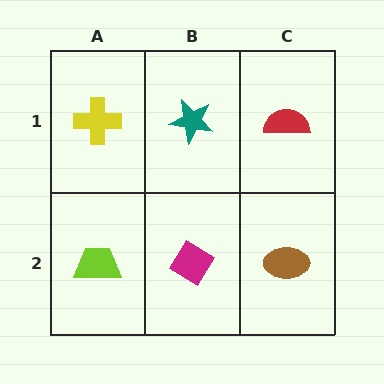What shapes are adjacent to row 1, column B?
A magenta diamond (row 2, column B), a yellow cross (row 1, column A), a red semicircle (row 1, column C).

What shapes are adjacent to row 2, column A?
A yellow cross (row 1, column A), a magenta diamond (row 2, column B).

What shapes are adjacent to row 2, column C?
A red semicircle (row 1, column C), a magenta diamond (row 2, column B).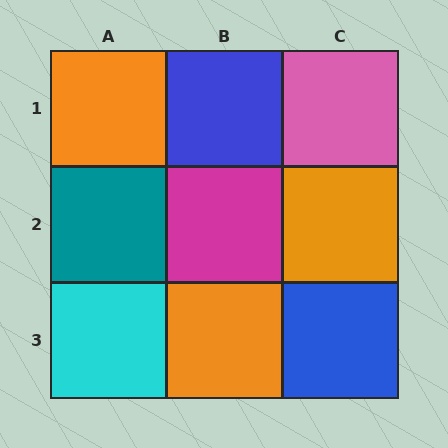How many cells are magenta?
1 cell is magenta.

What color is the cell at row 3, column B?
Orange.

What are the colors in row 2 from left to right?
Teal, magenta, orange.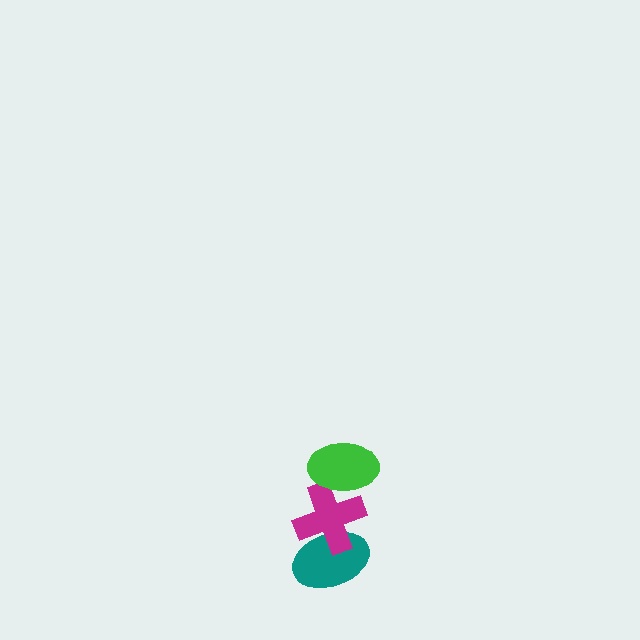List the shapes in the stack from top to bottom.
From top to bottom: the green ellipse, the magenta cross, the teal ellipse.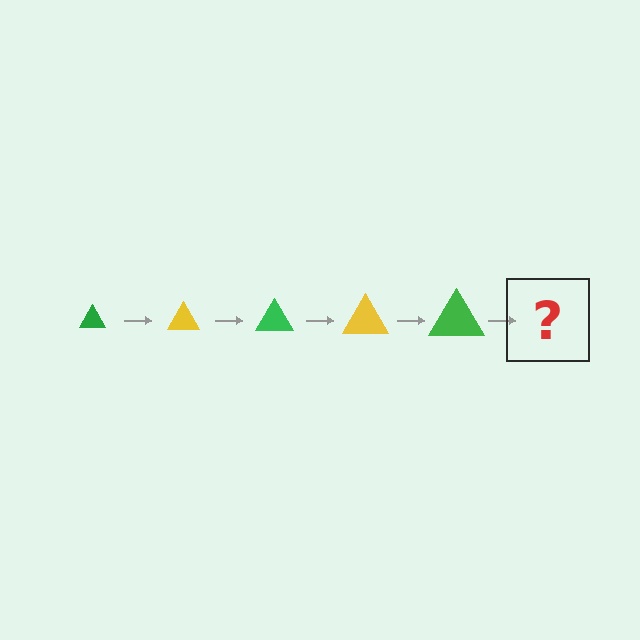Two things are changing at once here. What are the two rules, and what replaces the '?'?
The two rules are that the triangle grows larger each step and the color cycles through green and yellow. The '?' should be a yellow triangle, larger than the previous one.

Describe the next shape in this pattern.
It should be a yellow triangle, larger than the previous one.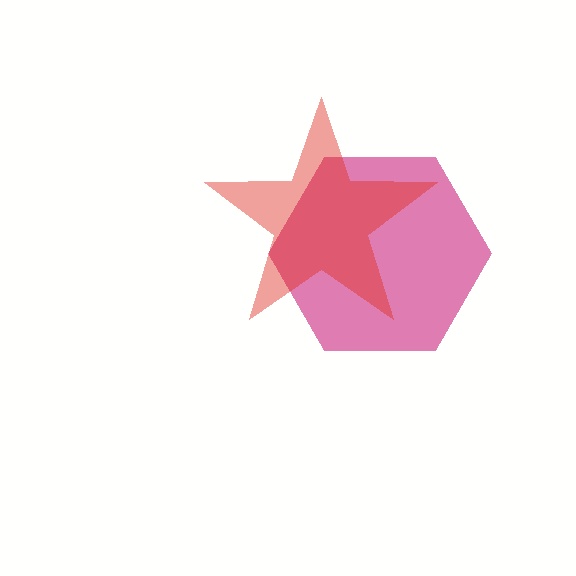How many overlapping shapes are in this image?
There are 2 overlapping shapes in the image.